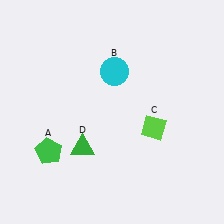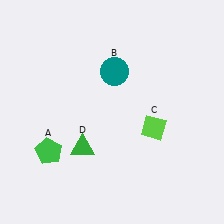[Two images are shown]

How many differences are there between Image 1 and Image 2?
There is 1 difference between the two images.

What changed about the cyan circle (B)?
In Image 1, B is cyan. In Image 2, it changed to teal.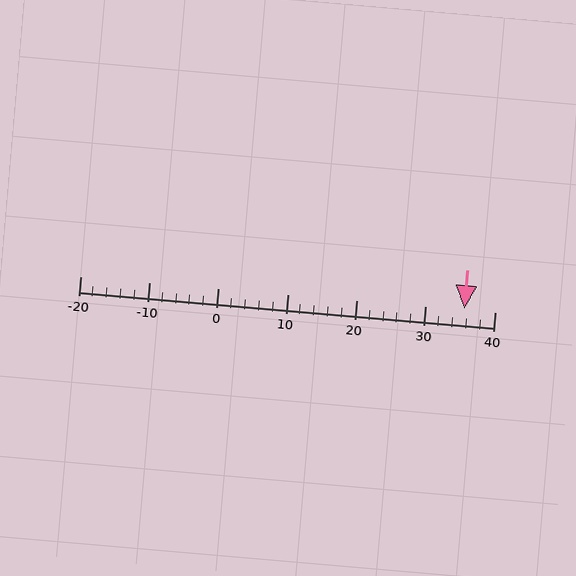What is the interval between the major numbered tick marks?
The major tick marks are spaced 10 units apart.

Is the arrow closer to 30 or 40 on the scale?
The arrow is closer to 40.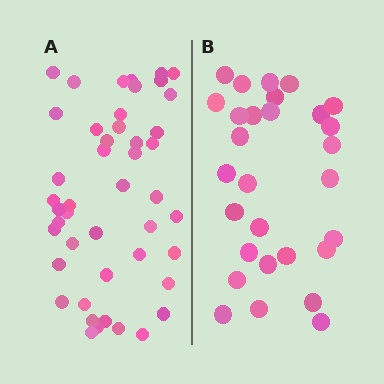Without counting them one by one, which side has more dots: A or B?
Region A (the left region) has more dots.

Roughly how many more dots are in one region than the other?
Region A has approximately 15 more dots than region B.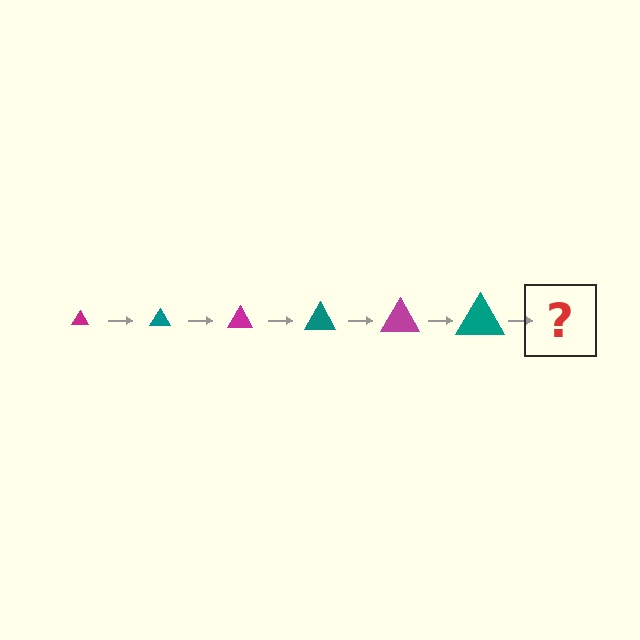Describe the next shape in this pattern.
It should be a magenta triangle, larger than the previous one.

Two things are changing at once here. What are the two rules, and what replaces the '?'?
The two rules are that the triangle grows larger each step and the color cycles through magenta and teal. The '?' should be a magenta triangle, larger than the previous one.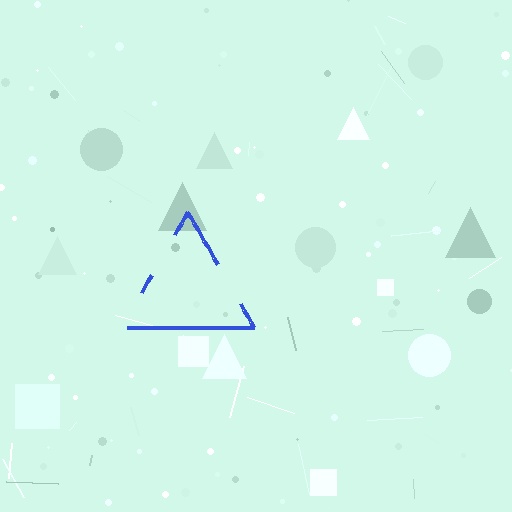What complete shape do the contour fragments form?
The contour fragments form a triangle.